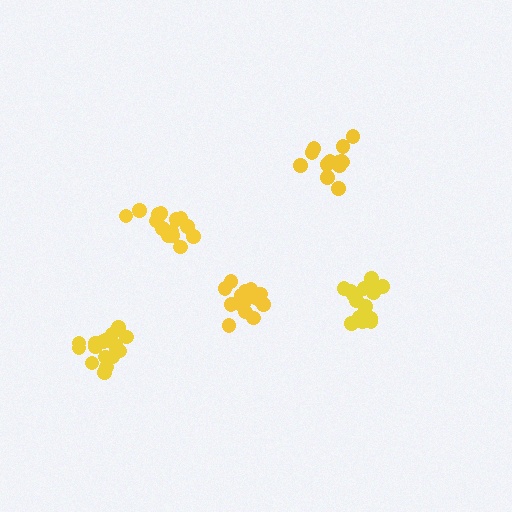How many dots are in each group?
Group 1: 14 dots, Group 2: 17 dots, Group 3: 16 dots, Group 4: 14 dots, Group 5: 16 dots (77 total).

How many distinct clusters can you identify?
There are 5 distinct clusters.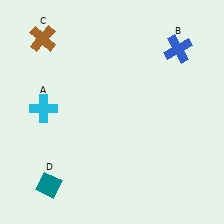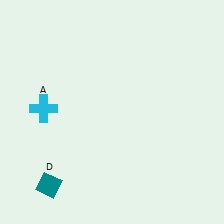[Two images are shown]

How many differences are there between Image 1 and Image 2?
There are 2 differences between the two images.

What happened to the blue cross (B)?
The blue cross (B) was removed in Image 2. It was in the top-right area of Image 1.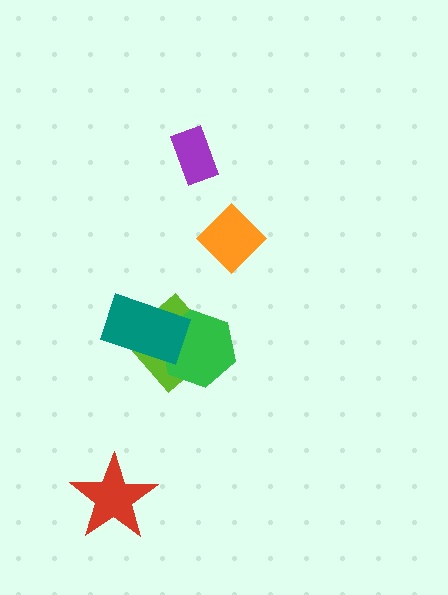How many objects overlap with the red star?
0 objects overlap with the red star.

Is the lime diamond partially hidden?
Yes, it is partially covered by another shape.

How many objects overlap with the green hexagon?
2 objects overlap with the green hexagon.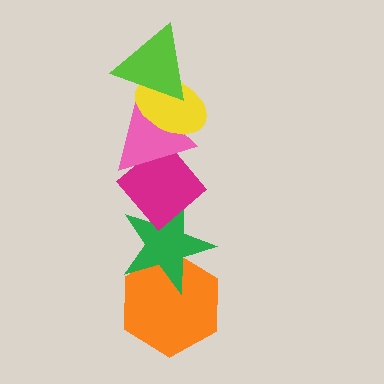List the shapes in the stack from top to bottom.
From top to bottom: the lime triangle, the yellow ellipse, the pink triangle, the magenta diamond, the green star, the orange hexagon.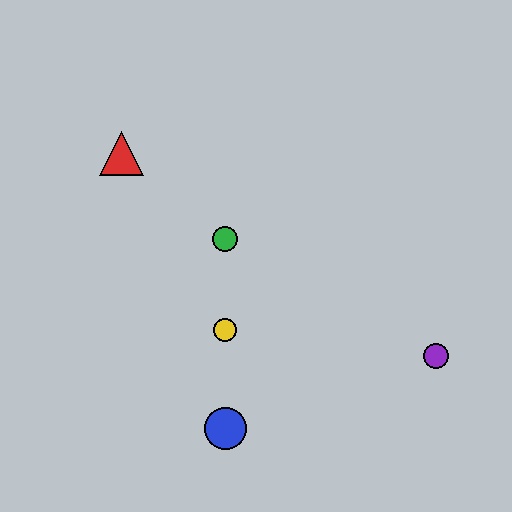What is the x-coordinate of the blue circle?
The blue circle is at x≈225.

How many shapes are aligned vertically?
3 shapes (the blue circle, the green circle, the yellow circle) are aligned vertically.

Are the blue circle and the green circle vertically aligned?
Yes, both are at x≈225.